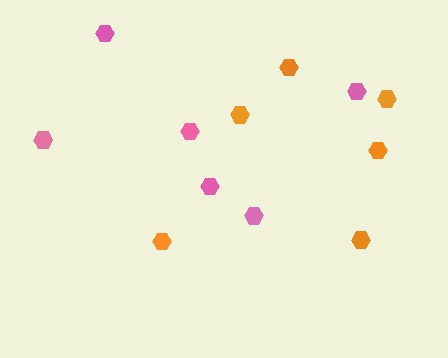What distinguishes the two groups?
There are 2 groups: one group of pink hexagons (6) and one group of orange hexagons (6).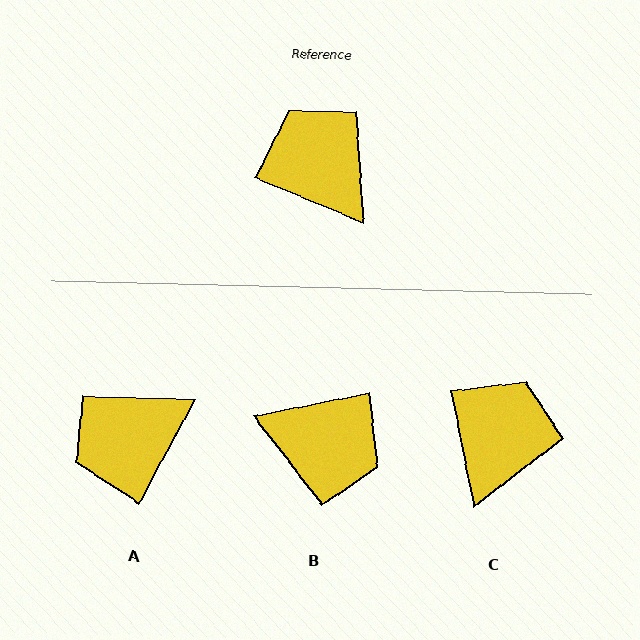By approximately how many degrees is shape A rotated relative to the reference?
Approximately 84 degrees counter-clockwise.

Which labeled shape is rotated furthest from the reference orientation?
B, about 147 degrees away.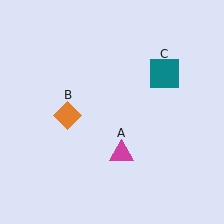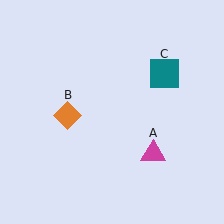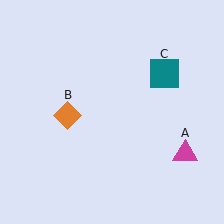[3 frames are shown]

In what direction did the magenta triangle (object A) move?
The magenta triangle (object A) moved right.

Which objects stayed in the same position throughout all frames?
Orange diamond (object B) and teal square (object C) remained stationary.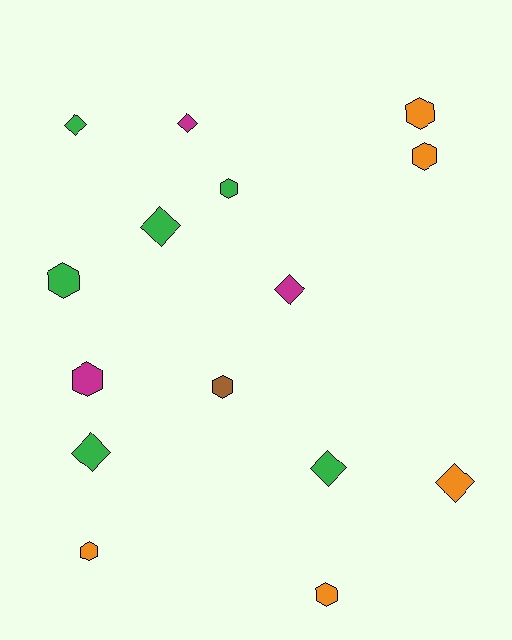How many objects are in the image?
There are 15 objects.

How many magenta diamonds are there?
There are 2 magenta diamonds.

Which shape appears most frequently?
Hexagon, with 8 objects.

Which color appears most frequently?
Green, with 6 objects.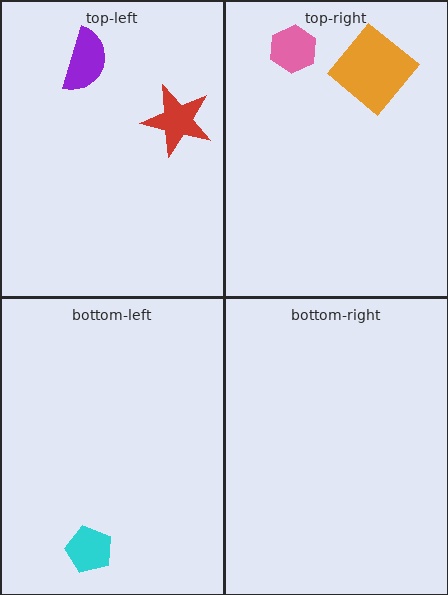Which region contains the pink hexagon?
The top-right region.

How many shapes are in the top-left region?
2.